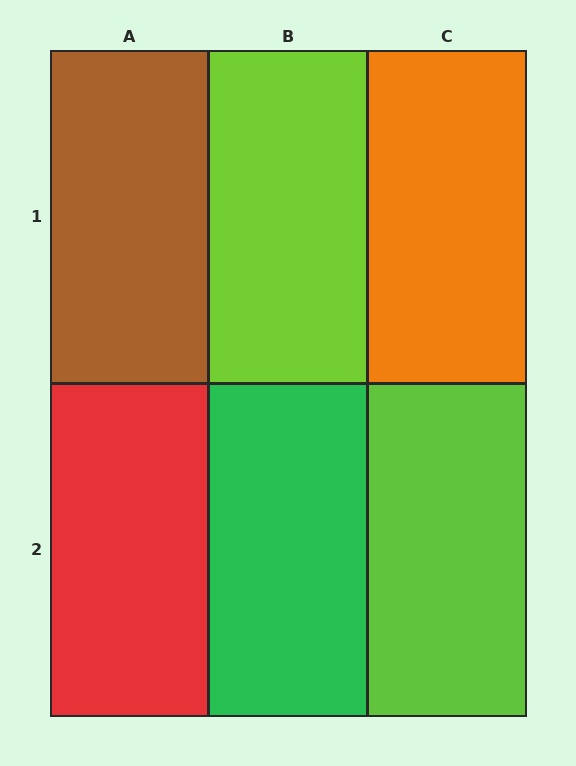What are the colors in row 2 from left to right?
Red, green, lime.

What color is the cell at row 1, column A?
Brown.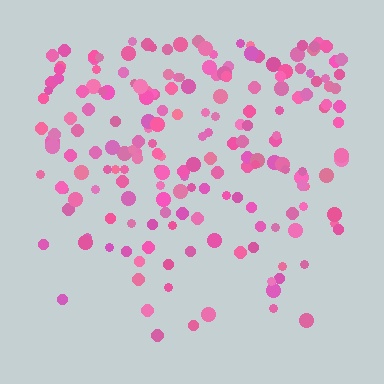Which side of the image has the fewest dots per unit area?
The bottom.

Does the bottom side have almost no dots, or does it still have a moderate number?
Still a moderate number, just noticeably fewer than the top.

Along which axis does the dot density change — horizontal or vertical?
Vertical.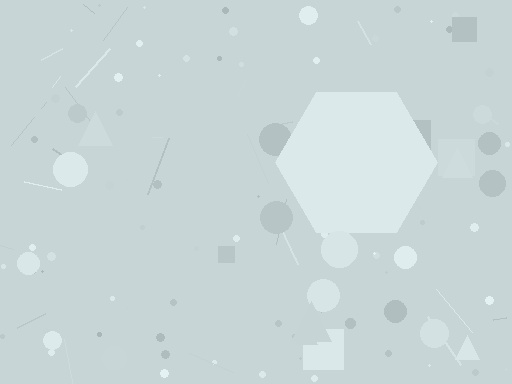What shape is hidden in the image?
A hexagon is hidden in the image.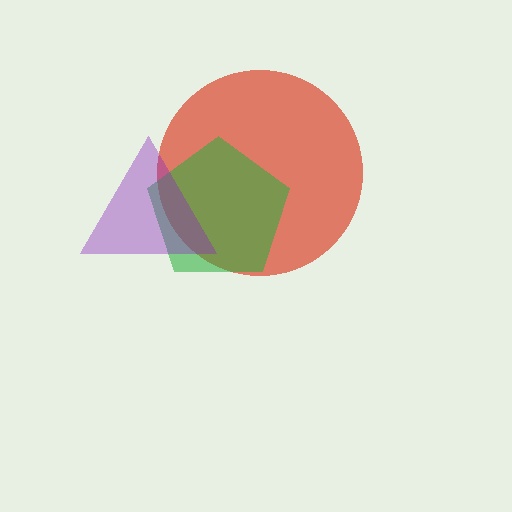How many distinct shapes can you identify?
There are 3 distinct shapes: a red circle, a green pentagon, a purple triangle.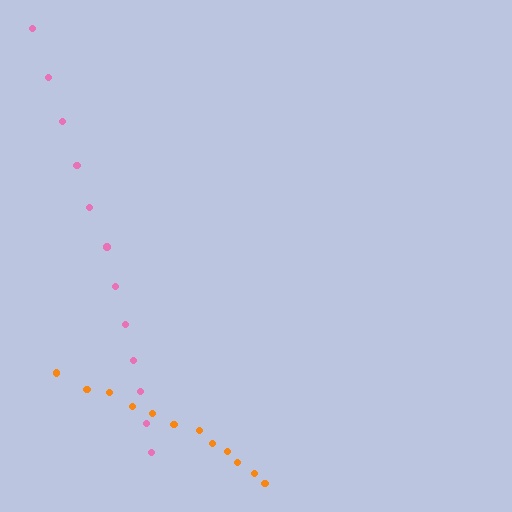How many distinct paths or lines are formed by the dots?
There are 2 distinct paths.